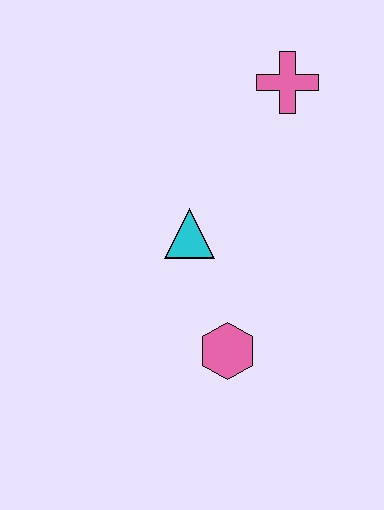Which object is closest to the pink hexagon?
The cyan triangle is closest to the pink hexagon.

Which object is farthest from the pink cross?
The pink hexagon is farthest from the pink cross.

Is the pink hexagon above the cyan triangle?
No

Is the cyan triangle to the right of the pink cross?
No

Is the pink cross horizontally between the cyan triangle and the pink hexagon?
No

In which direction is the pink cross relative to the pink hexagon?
The pink cross is above the pink hexagon.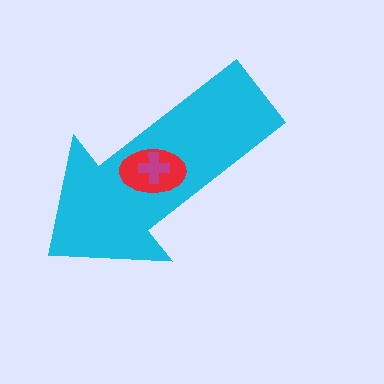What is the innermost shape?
The magenta cross.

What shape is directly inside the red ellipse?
The magenta cross.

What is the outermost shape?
The cyan arrow.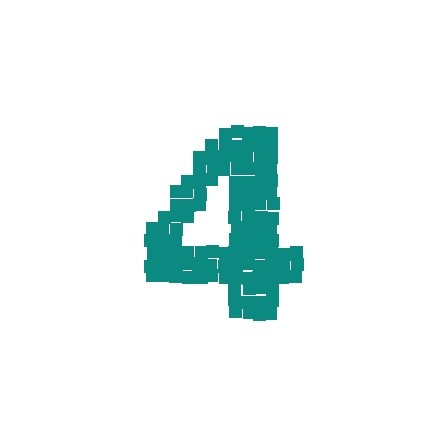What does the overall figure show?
The overall figure shows the digit 4.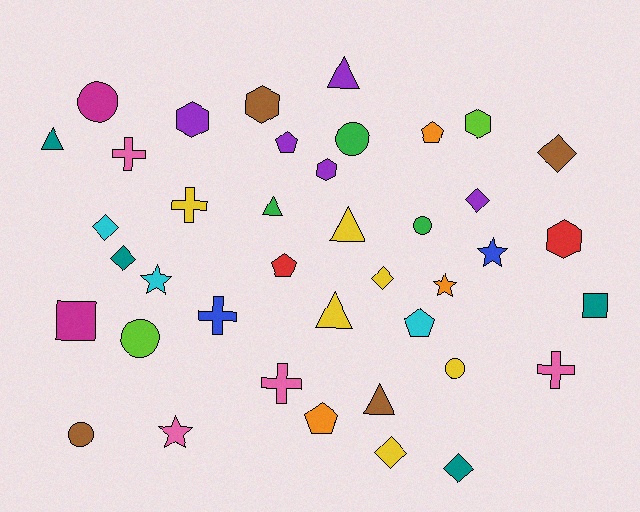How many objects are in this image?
There are 40 objects.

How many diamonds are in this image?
There are 7 diamonds.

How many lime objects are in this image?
There are 2 lime objects.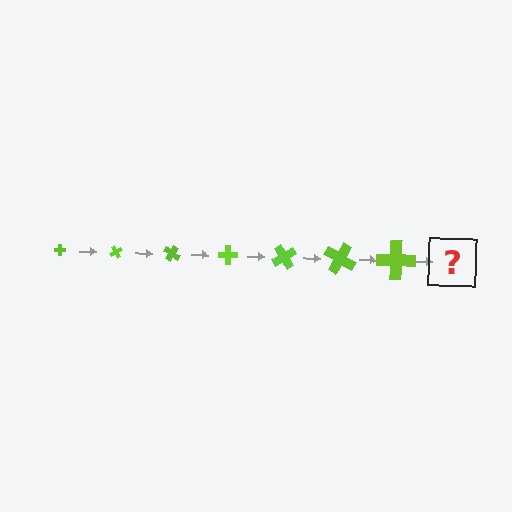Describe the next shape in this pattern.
It should be a cross, larger than the previous one and rotated 420 degrees from the start.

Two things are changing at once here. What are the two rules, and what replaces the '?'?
The two rules are that the cross grows larger each step and it rotates 60 degrees each step. The '?' should be a cross, larger than the previous one and rotated 420 degrees from the start.